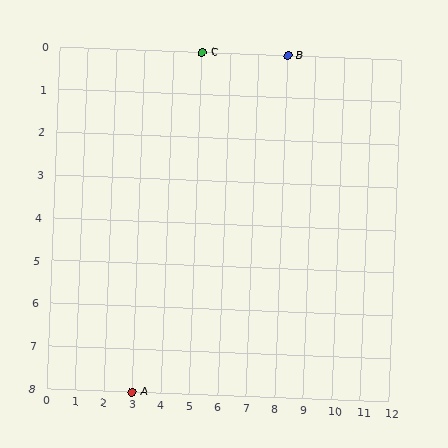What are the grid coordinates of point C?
Point C is at grid coordinates (5, 0).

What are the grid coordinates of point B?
Point B is at grid coordinates (8, 0).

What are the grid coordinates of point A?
Point A is at grid coordinates (3, 8).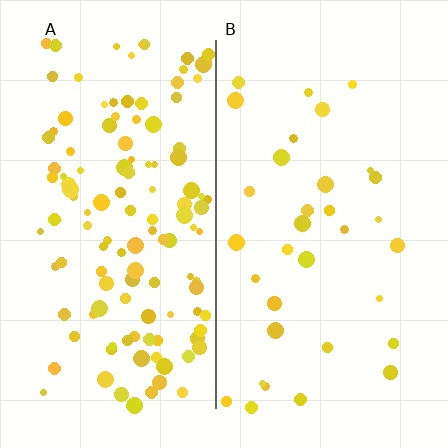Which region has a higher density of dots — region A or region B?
A (the left).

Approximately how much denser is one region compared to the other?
Approximately 3.7× — region A over region B.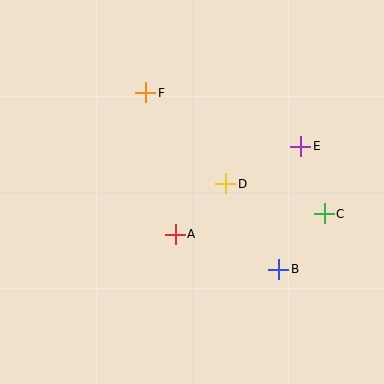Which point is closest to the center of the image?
Point D at (226, 184) is closest to the center.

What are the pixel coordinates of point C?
Point C is at (324, 214).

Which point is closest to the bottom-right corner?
Point B is closest to the bottom-right corner.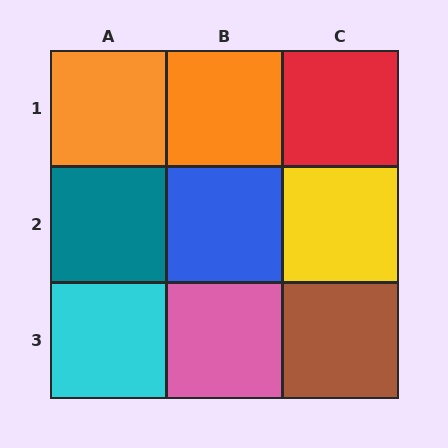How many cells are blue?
1 cell is blue.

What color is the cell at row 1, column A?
Orange.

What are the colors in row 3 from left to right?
Cyan, pink, brown.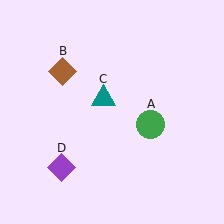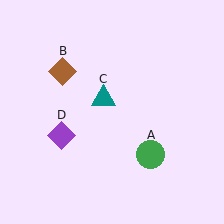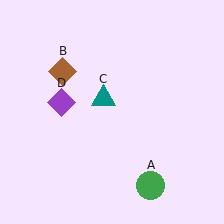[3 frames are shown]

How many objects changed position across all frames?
2 objects changed position: green circle (object A), purple diamond (object D).